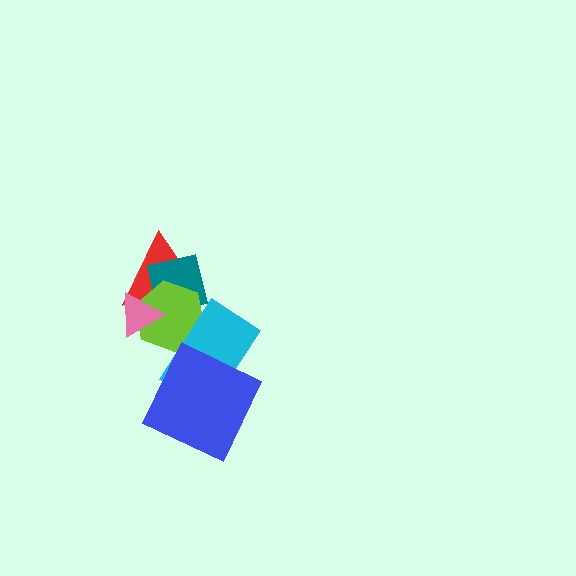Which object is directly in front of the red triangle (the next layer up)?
The teal square is directly in front of the red triangle.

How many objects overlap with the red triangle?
3 objects overlap with the red triangle.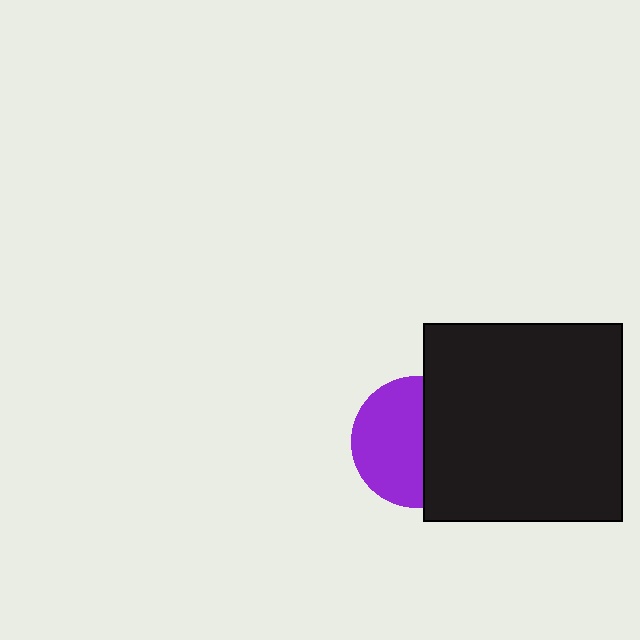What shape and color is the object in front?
The object in front is a black square.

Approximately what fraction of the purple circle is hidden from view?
Roughly 44% of the purple circle is hidden behind the black square.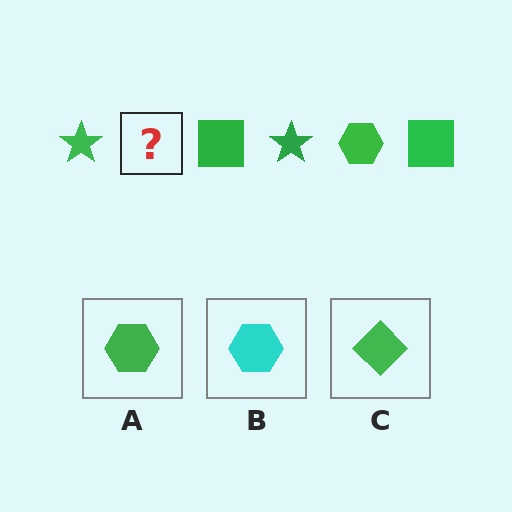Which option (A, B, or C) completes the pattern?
A.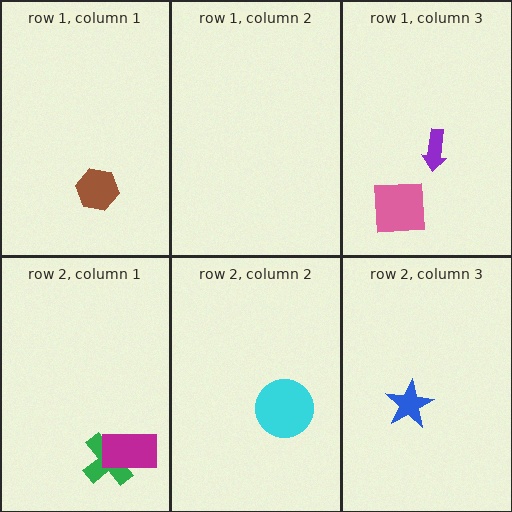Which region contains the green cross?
The row 2, column 1 region.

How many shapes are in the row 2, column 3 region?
1.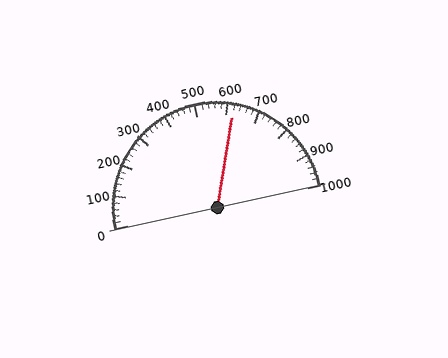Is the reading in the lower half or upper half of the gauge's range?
The reading is in the upper half of the range (0 to 1000).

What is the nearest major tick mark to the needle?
The nearest major tick mark is 600.